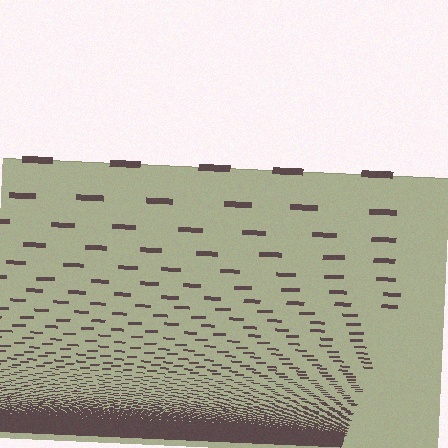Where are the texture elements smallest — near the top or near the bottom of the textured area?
Near the bottom.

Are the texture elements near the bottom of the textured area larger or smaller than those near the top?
Smaller. The gradient is inverted — elements near the bottom are smaller and denser.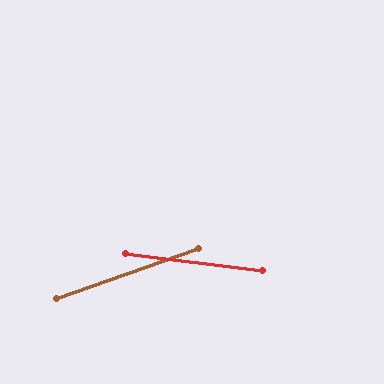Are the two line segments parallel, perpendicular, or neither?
Neither parallel nor perpendicular — they differ by about 27°.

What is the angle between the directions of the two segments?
Approximately 27 degrees.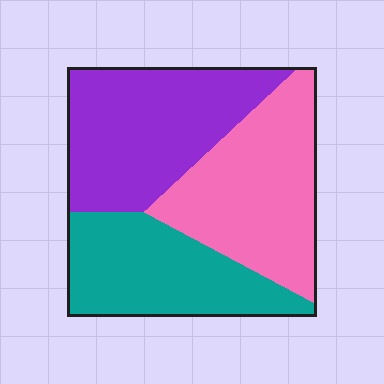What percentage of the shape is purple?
Purple takes up about three eighths (3/8) of the shape.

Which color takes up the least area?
Teal, at roughly 30%.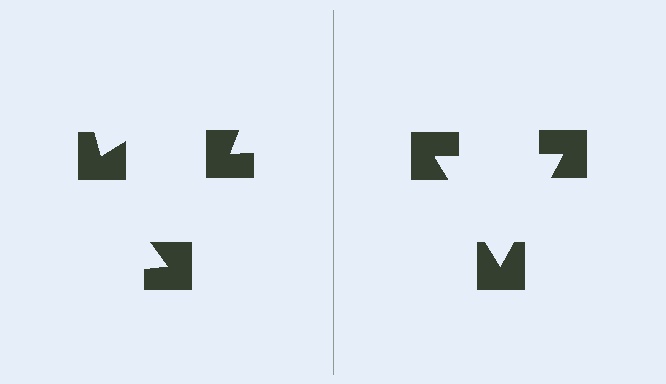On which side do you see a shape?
An illusory triangle appears on the right side. On the left side the wedge cuts are rotated, so no coherent shape forms.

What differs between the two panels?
The notched squares are positioned identically on both sides; only the wedge orientations differ. On the right they align to a triangle; on the left they are misaligned.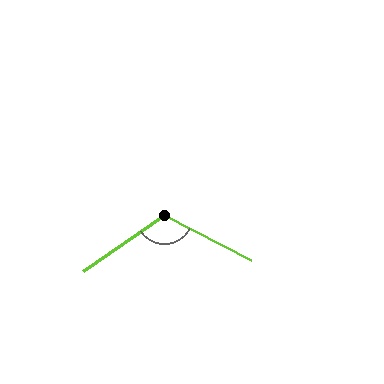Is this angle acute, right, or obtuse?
It is obtuse.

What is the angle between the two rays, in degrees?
Approximately 118 degrees.